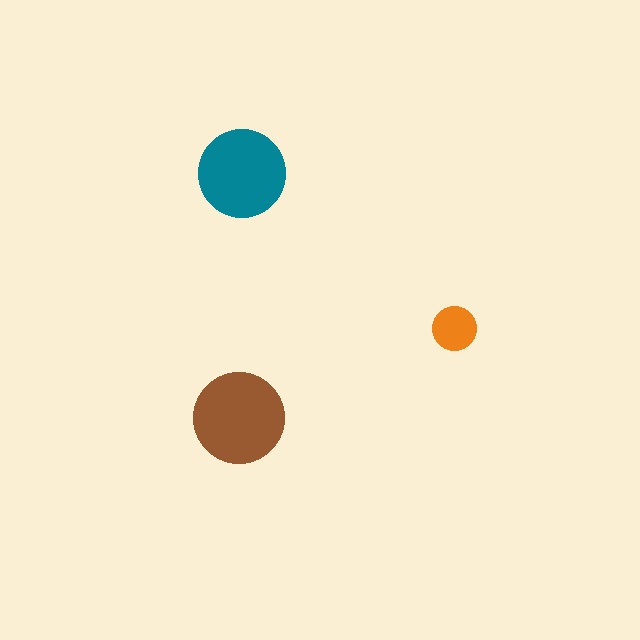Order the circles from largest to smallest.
the brown one, the teal one, the orange one.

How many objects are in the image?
There are 3 objects in the image.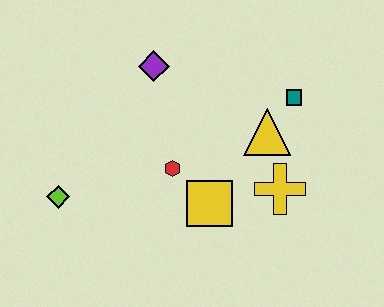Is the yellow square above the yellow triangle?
No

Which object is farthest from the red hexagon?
The teal square is farthest from the red hexagon.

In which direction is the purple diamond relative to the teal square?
The purple diamond is to the left of the teal square.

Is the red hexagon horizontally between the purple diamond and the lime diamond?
No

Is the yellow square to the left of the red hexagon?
No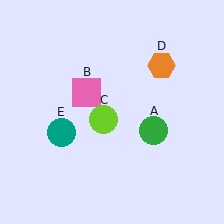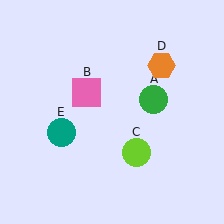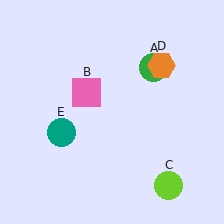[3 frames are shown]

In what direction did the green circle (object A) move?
The green circle (object A) moved up.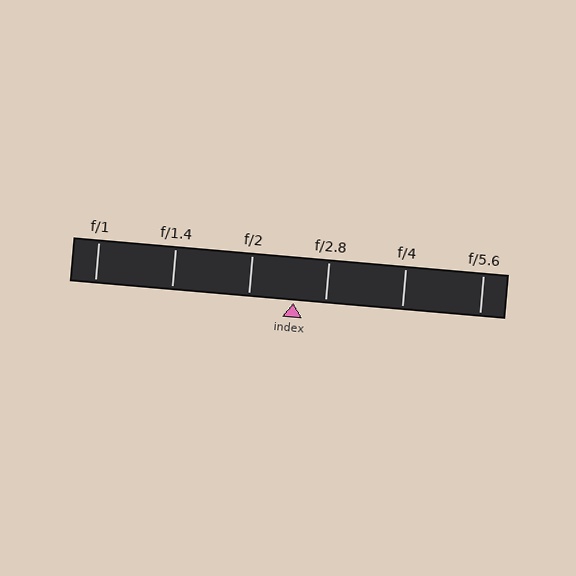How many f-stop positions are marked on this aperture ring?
There are 6 f-stop positions marked.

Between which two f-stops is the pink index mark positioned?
The index mark is between f/2 and f/2.8.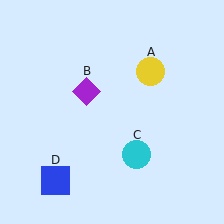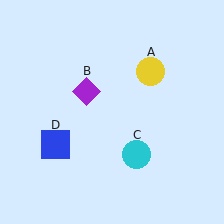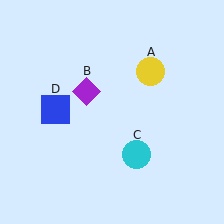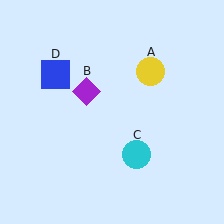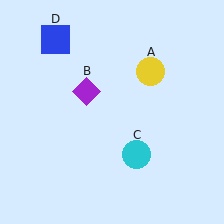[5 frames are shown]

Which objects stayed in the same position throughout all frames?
Yellow circle (object A) and purple diamond (object B) and cyan circle (object C) remained stationary.